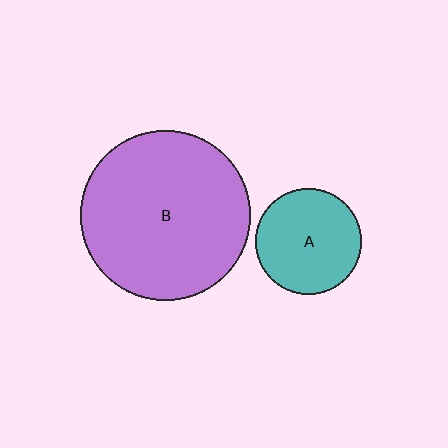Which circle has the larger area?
Circle B (purple).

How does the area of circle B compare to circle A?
Approximately 2.6 times.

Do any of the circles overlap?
No, none of the circles overlap.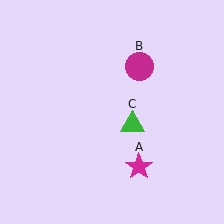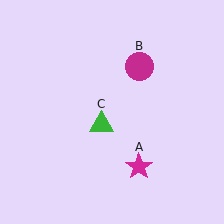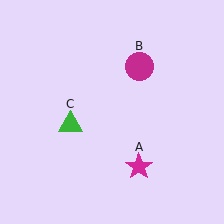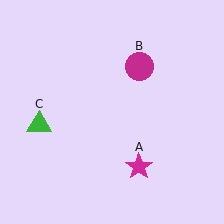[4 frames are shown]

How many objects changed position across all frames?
1 object changed position: green triangle (object C).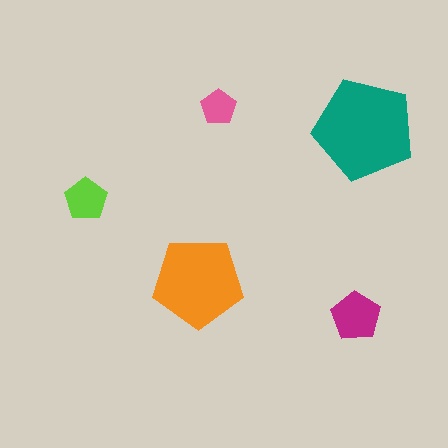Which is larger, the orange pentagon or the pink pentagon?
The orange one.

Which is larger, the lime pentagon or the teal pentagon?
The teal one.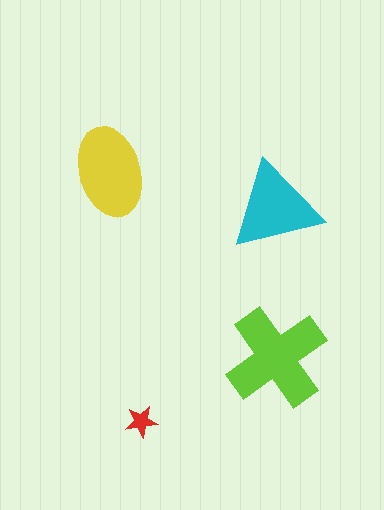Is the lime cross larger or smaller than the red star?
Larger.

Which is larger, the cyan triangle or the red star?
The cyan triangle.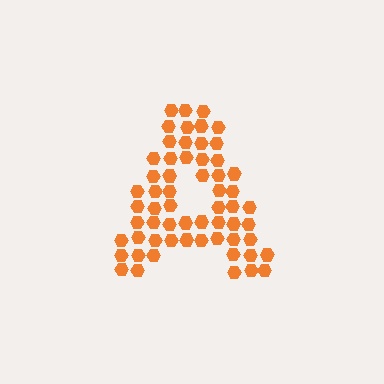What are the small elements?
The small elements are hexagons.